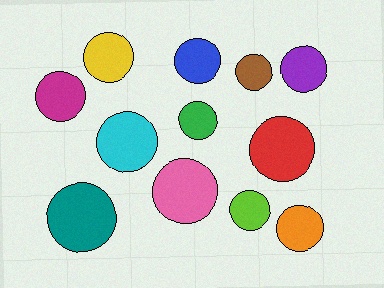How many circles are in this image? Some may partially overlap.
There are 12 circles.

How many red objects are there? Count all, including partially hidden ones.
There is 1 red object.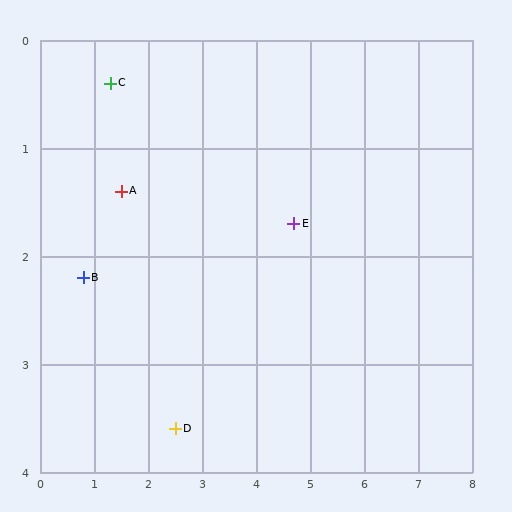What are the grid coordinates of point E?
Point E is at approximately (4.7, 1.7).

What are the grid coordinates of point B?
Point B is at approximately (0.8, 2.2).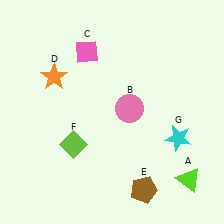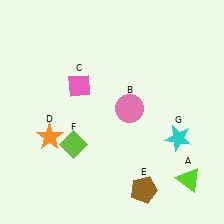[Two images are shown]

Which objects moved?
The objects that moved are: the pink diamond (C), the orange star (D).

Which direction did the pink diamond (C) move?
The pink diamond (C) moved down.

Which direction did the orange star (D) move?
The orange star (D) moved down.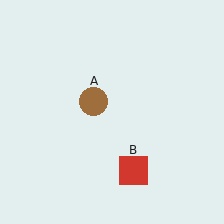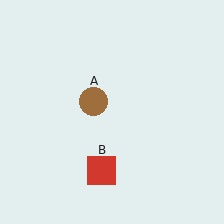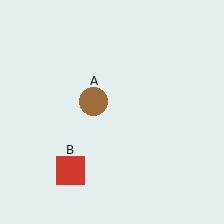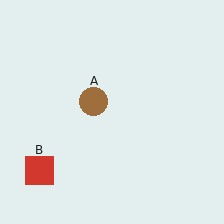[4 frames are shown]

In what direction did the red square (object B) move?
The red square (object B) moved left.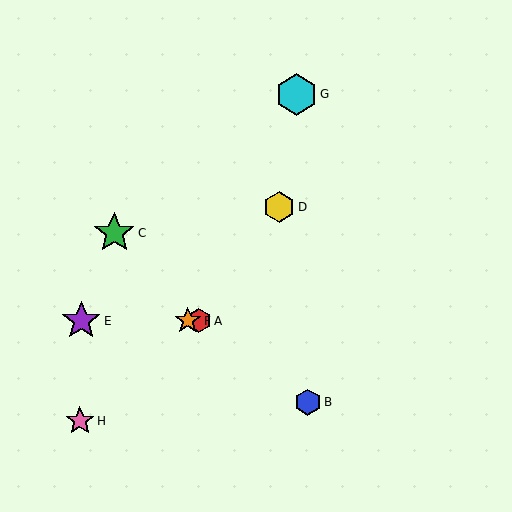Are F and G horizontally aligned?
No, F is at y≈321 and G is at y≈94.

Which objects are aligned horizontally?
Objects A, E, F are aligned horizontally.